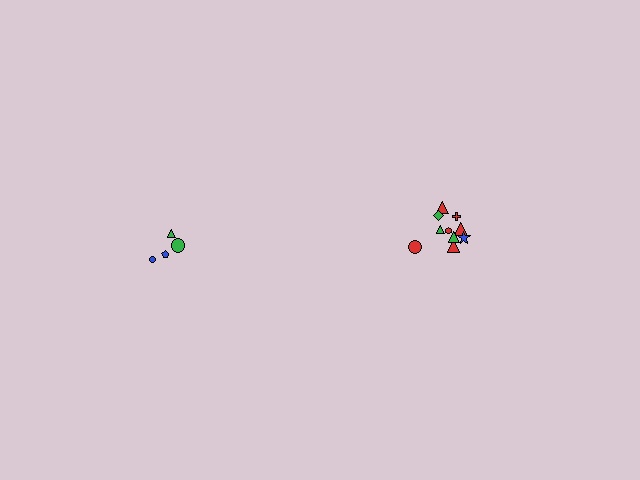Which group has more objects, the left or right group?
The right group.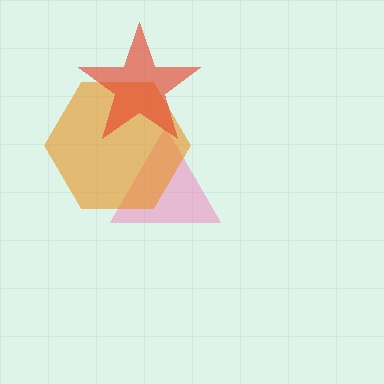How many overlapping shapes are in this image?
There are 3 overlapping shapes in the image.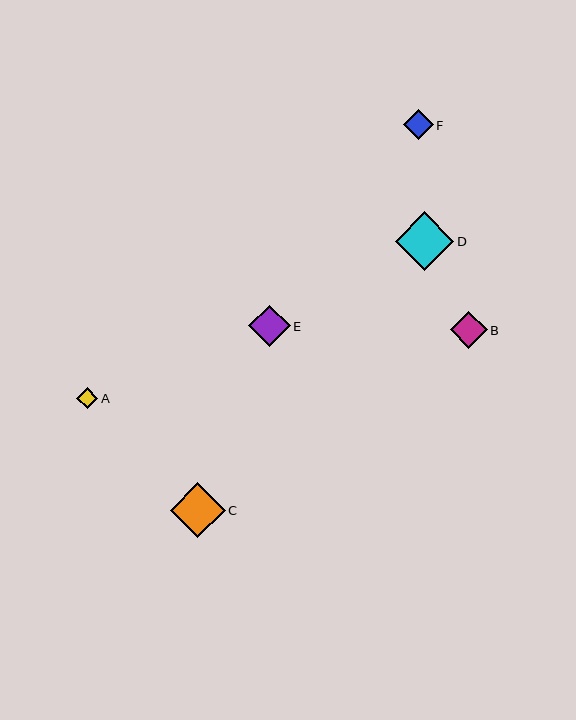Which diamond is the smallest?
Diamond A is the smallest with a size of approximately 21 pixels.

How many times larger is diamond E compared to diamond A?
Diamond E is approximately 2.0 times the size of diamond A.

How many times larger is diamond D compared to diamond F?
Diamond D is approximately 2.0 times the size of diamond F.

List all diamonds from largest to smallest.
From largest to smallest: D, C, E, B, F, A.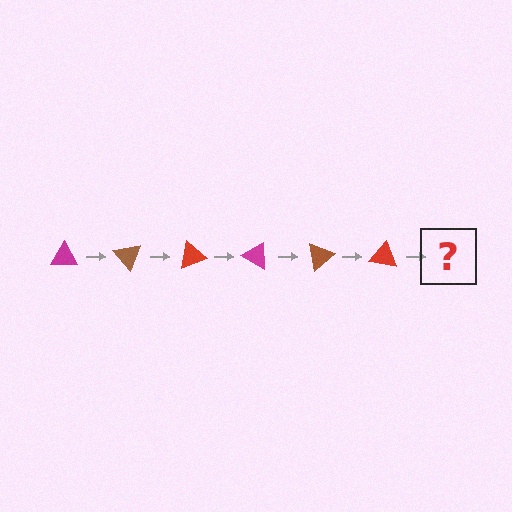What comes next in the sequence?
The next element should be a magenta triangle, rotated 300 degrees from the start.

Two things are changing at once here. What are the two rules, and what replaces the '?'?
The two rules are that it rotates 50 degrees each step and the color cycles through magenta, brown, and red. The '?' should be a magenta triangle, rotated 300 degrees from the start.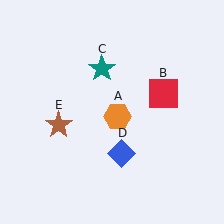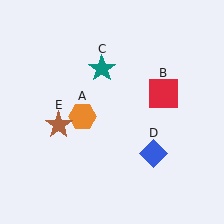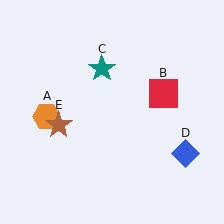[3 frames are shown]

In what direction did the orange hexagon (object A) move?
The orange hexagon (object A) moved left.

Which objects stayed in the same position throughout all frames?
Red square (object B) and teal star (object C) and brown star (object E) remained stationary.